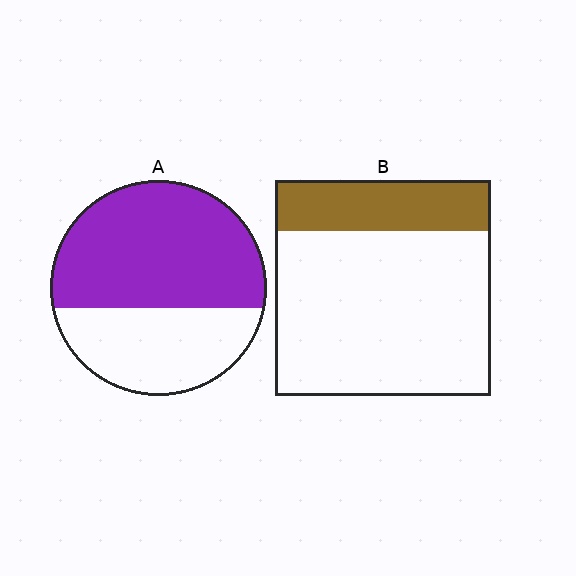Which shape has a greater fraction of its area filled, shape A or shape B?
Shape A.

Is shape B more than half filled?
No.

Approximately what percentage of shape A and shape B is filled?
A is approximately 60% and B is approximately 25%.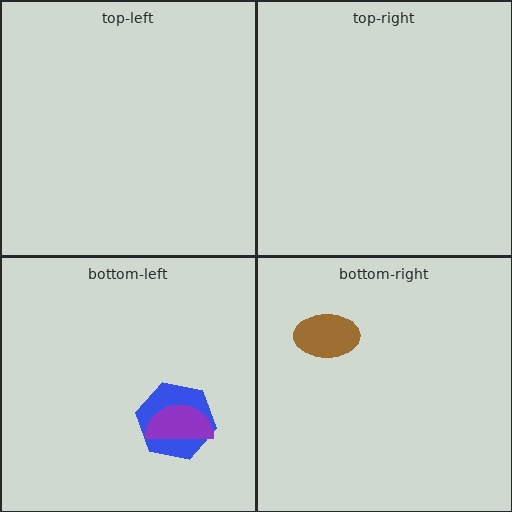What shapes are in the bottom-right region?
The brown ellipse.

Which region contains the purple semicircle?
The bottom-left region.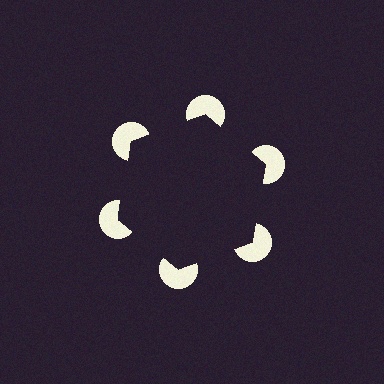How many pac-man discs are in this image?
There are 6 — one at each vertex of the illusory hexagon.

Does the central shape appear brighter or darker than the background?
It typically appears slightly darker than the background, even though no actual brightness change is drawn.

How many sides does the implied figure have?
6 sides.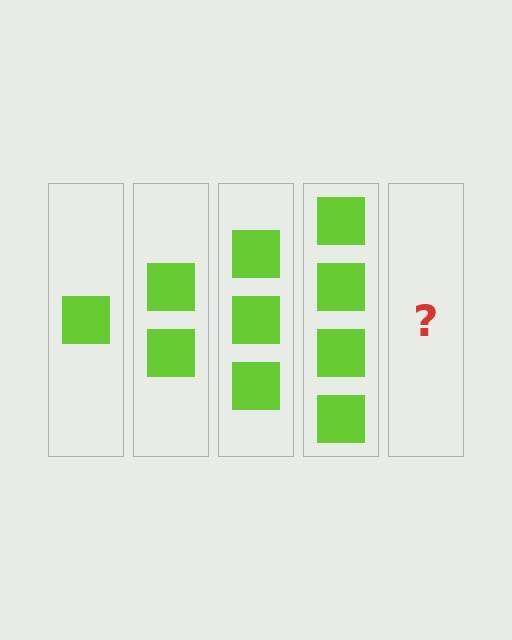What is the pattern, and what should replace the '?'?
The pattern is that each step adds one more square. The '?' should be 5 squares.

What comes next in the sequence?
The next element should be 5 squares.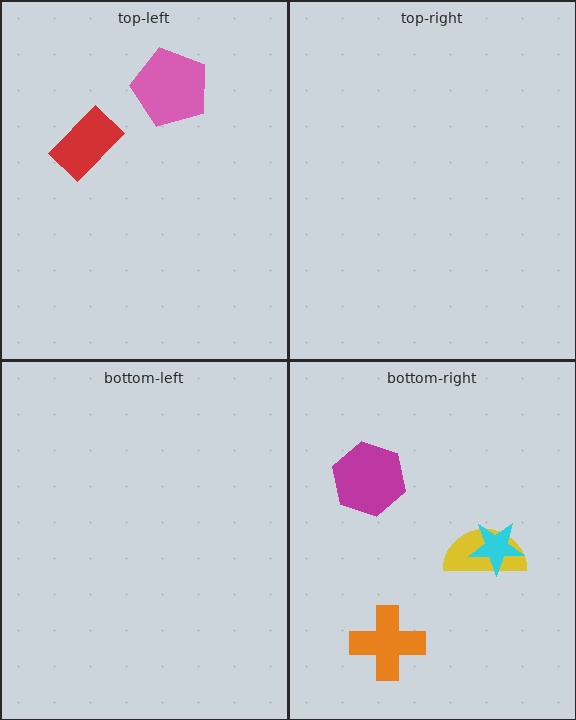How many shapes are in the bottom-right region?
4.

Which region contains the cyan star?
The bottom-right region.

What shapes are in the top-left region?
The red rectangle, the pink pentagon.